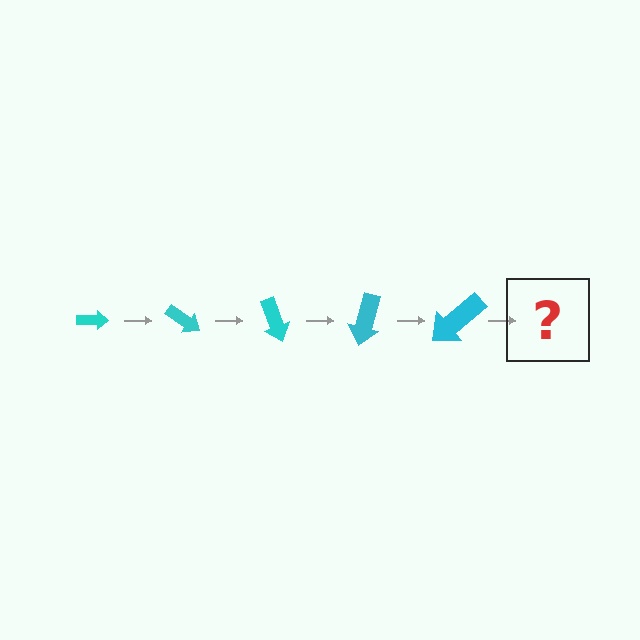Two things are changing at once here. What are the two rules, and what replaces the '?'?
The two rules are that the arrow grows larger each step and it rotates 35 degrees each step. The '?' should be an arrow, larger than the previous one and rotated 175 degrees from the start.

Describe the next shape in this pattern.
It should be an arrow, larger than the previous one and rotated 175 degrees from the start.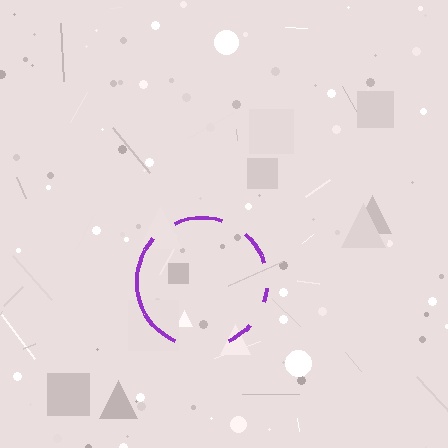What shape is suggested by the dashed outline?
The dashed outline suggests a circle.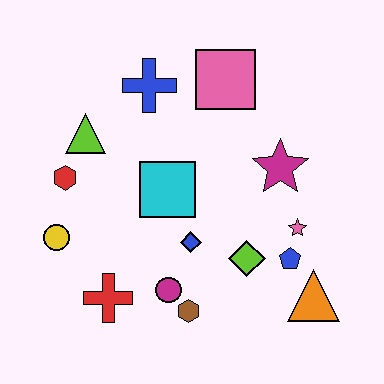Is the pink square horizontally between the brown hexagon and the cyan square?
No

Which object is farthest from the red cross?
The pink square is farthest from the red cross.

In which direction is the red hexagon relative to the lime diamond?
The red hexagon is to the left of the lime diamond.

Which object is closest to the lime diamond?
The blue pentagon is closest to the lime diamond.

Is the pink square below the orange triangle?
No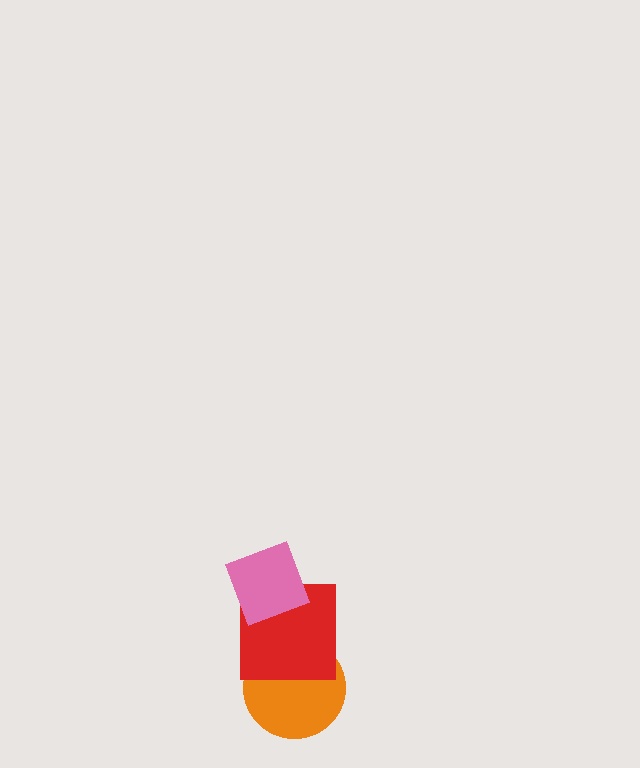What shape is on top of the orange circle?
The red square is on top of the orange circle.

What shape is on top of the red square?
The pink diamond is on top of the red square.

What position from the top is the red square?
The red square is 2nd from the top.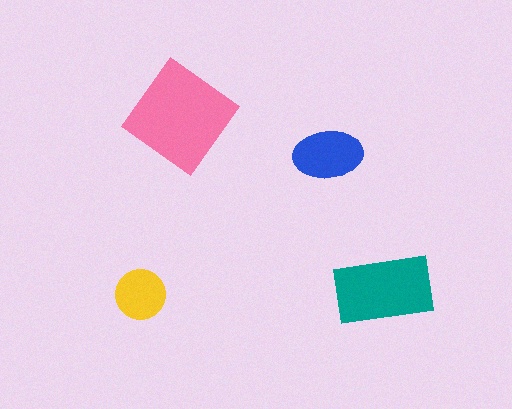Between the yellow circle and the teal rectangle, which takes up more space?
The teal rectangle.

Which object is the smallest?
The yellow circle.